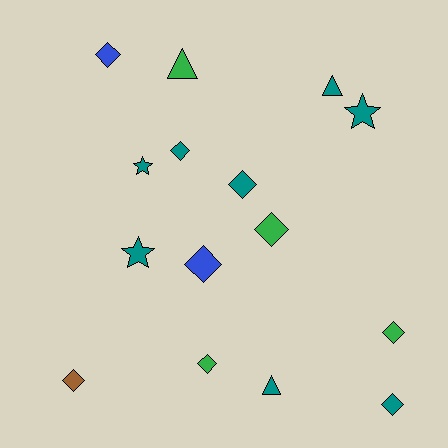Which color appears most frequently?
Teal, with 8 objects.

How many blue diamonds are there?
There are 2 blue diamonds.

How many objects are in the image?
There are 15 objects.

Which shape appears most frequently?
Diamond, with 9 objects.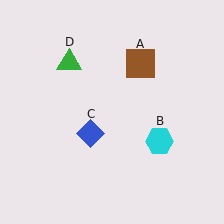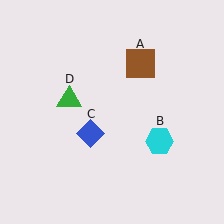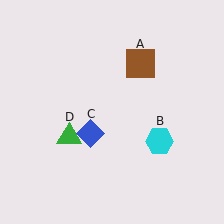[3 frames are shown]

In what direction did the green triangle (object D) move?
The green triangle (object D) moved down.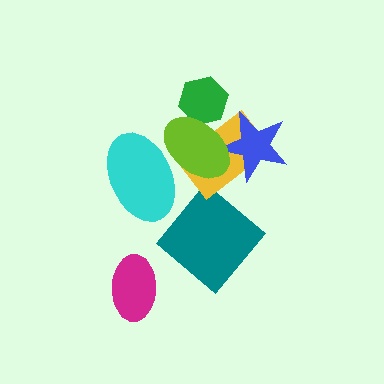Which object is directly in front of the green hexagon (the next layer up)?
The yellow rectangle is directly in front of the green hexagon.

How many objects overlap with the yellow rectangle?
3 objects overlap with the yellow rectangle.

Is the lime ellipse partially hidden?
Yes, it is partially covered by another shape.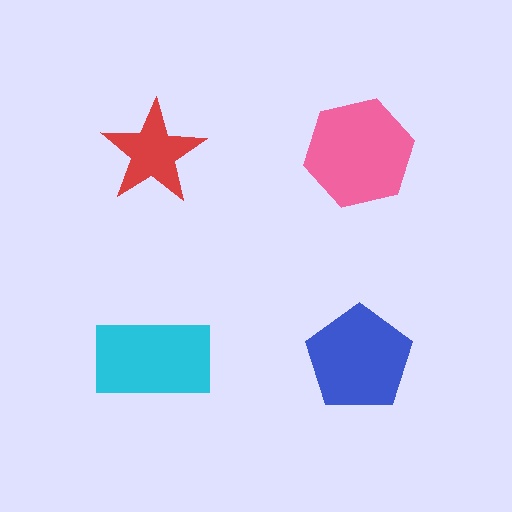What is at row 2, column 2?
A blue pentagon.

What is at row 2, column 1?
A cyan rectangle.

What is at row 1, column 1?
A red star.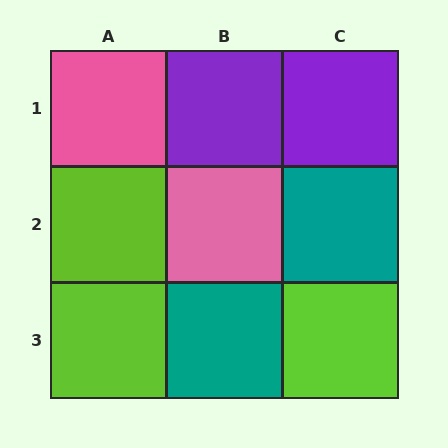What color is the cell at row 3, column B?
Teal.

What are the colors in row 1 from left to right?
Pink, purple, purple.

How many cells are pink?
2 cells are pink.